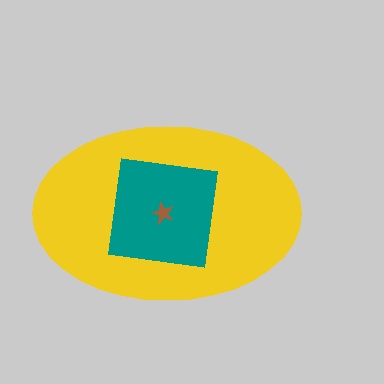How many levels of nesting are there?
3.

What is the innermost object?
The brown star.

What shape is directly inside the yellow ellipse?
The teal square.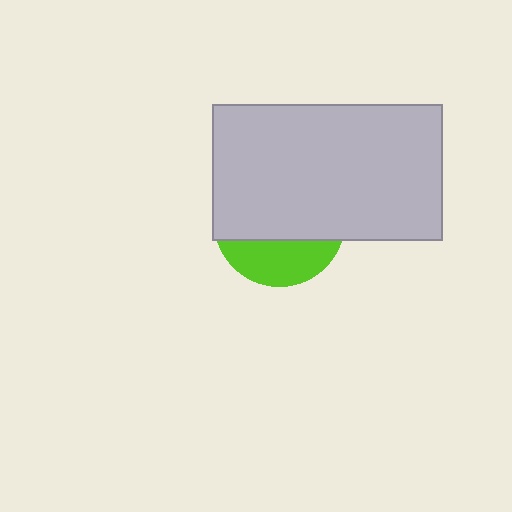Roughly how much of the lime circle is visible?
A small part of it is visible (roughly 31%).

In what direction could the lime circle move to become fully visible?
The lime circle could move down. That would shift it out from behind the light gray rectangle entirely.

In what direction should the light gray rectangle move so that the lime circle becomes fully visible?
The light gray rectangle should move up. That is the shortest direction to clear the overlap and leave the lime circle fully visible.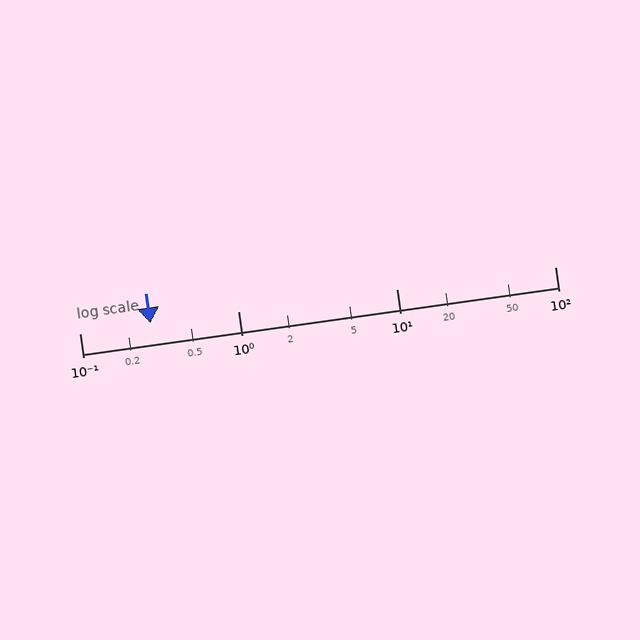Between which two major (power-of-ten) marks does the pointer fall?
The pointer is between 0.1 and 1.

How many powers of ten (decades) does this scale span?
The scale spans 3 decades, from 0.1 to 100.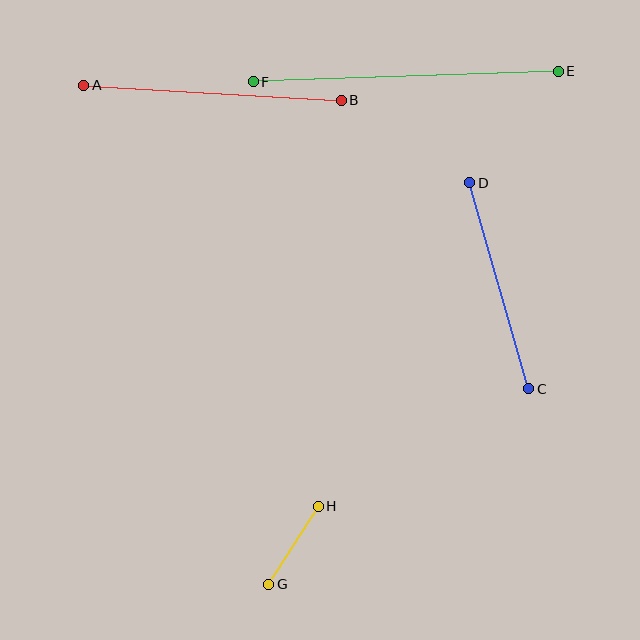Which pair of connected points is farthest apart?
Points E and F are farthest apart.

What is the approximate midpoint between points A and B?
The midpoint is at approximately (213, 93) pixels.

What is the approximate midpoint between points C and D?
The midpoint is at approximately (499, 286) pixels.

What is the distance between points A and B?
The distance is approximately 258 pixels.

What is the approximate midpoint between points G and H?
The midpoint is at approximately (293, 545) pixels.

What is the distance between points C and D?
The distance is approximately 214 pixels.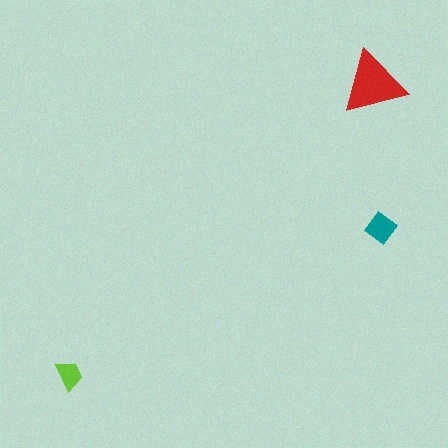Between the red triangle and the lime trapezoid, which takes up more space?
The red triangle.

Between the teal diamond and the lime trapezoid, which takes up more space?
The teal diamond.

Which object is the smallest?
The lime trapezoid.